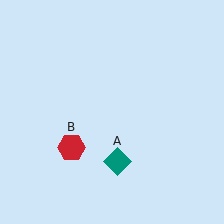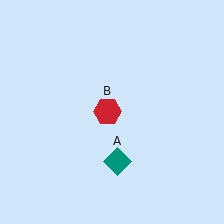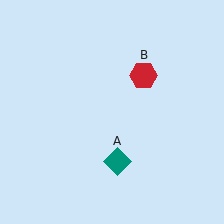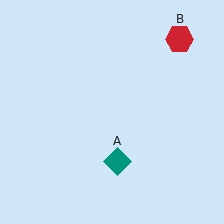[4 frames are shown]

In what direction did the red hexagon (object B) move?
The red hexagon (object B) moved up and to the right.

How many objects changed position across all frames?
1 object changed position: red hexagon (object B).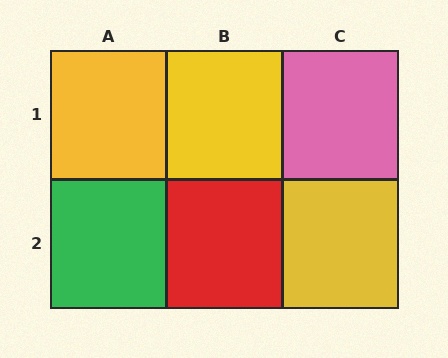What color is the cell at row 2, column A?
Green.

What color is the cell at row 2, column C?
Yellow.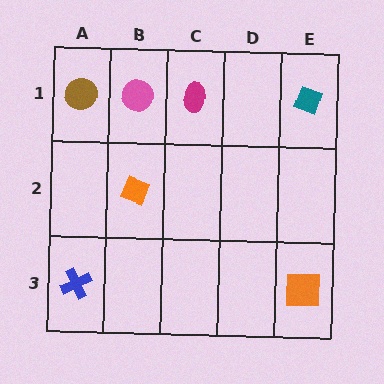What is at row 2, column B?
An orange diamond.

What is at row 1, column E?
A teal diamond.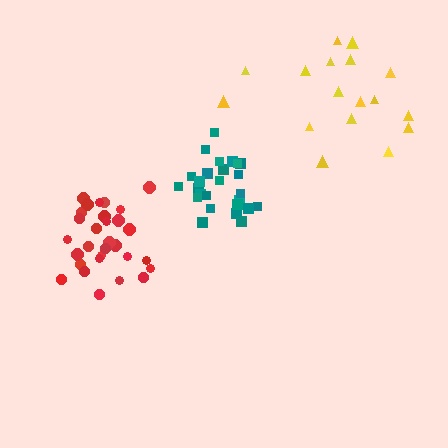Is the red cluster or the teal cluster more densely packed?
Red.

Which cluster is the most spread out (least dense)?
Yellow.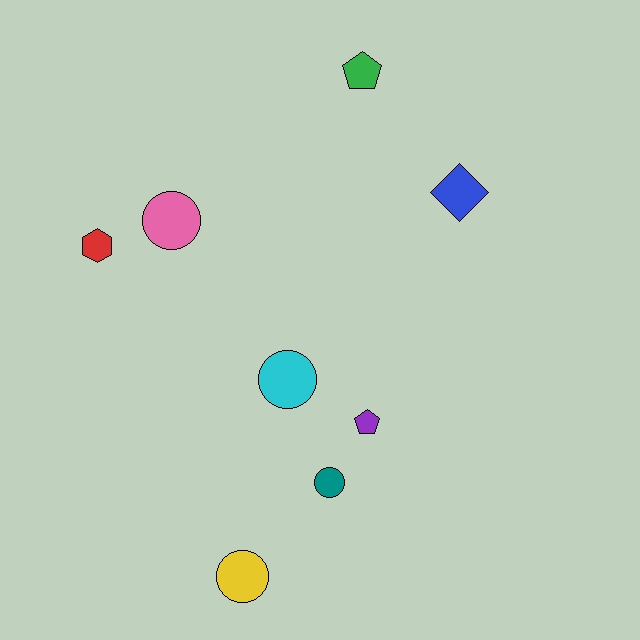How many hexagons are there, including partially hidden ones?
There is 1 hexagon.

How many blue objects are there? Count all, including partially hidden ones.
There is 1 blue object.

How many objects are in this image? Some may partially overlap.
There are 8 objects.